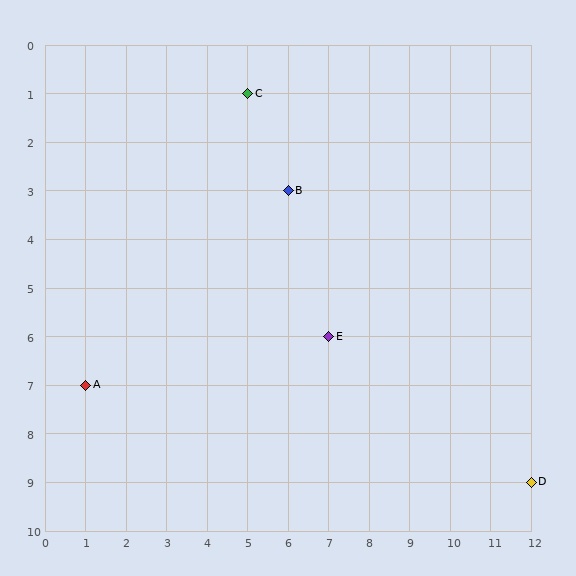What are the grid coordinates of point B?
Point B is at grid coordinates (6, 3).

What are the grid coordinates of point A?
Point A is at grid coordinates (1, 7).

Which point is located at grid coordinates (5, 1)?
Point C is at (5, 1).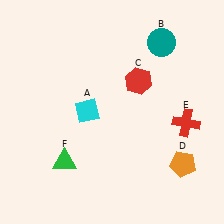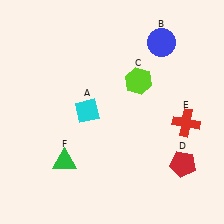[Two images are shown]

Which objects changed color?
B changed from teal to blue. C changed from red to lime. D changed from orange to red.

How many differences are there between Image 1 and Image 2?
There are 3 differences between the two images.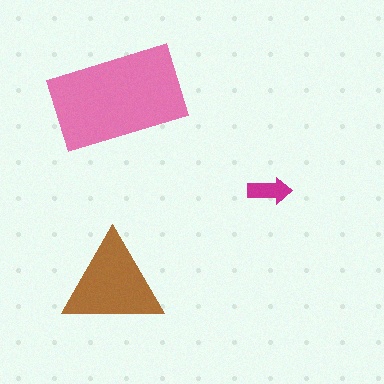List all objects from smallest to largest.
The magenta arrow, the brown triangle, the pink rectangle.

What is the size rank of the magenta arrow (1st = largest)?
3rd.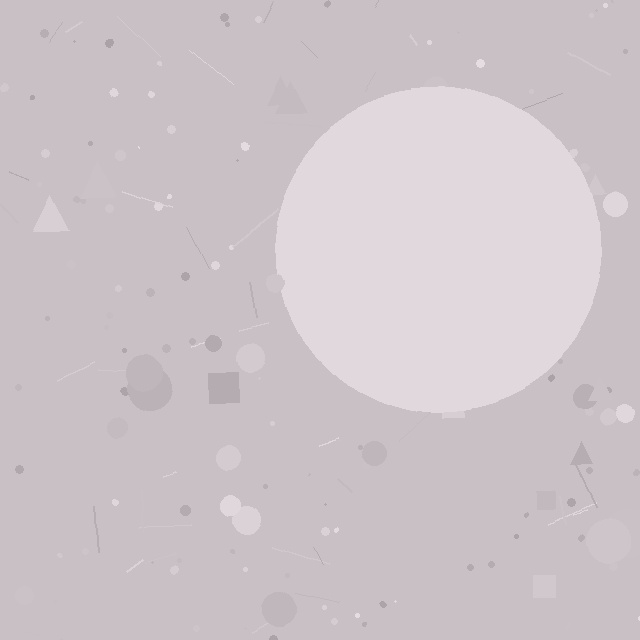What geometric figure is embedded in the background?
A circle is embedded in the background.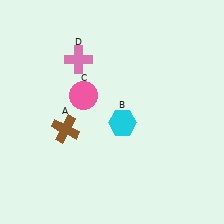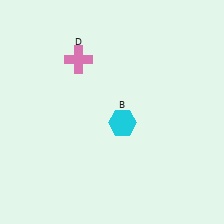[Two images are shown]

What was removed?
The pink circle (C), the brown cross (A) were removed in Image 2.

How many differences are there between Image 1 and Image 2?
There are 2 differences between the two images.